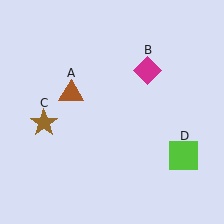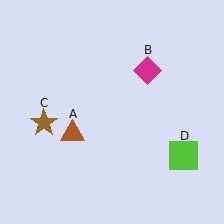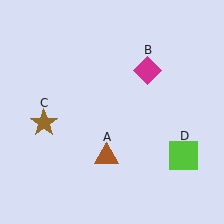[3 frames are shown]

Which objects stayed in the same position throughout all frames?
Magenta diamond (object B) and brown star (object C) and lime square (object D) remained stationary.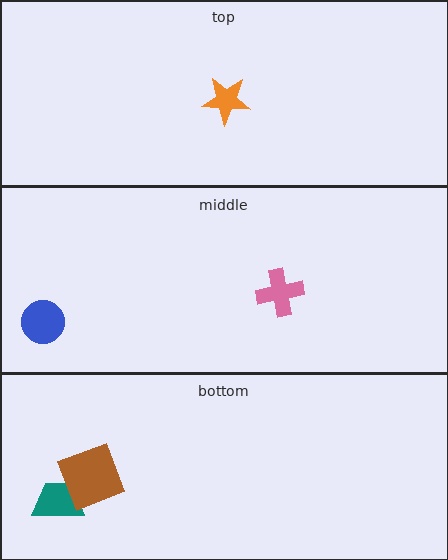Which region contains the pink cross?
The middle region.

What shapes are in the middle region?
The blue circle, the pink cross.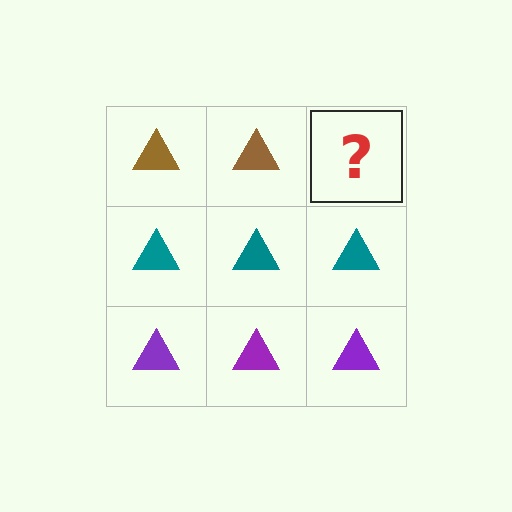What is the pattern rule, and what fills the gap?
The rule is that each row has a consistent color. The gap should be filled with a brown triangle.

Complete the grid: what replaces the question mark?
The question mark should be replaced with a brown triangle.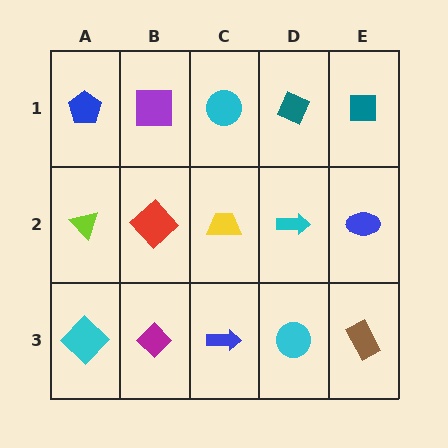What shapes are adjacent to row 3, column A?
A lime triangle (row 2, column A), a magenta diamond (row 3, column B).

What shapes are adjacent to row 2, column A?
A blue pentagon (row 1, column A), a cyan diamond (row 3, column A), a red diamond (row 2, column B).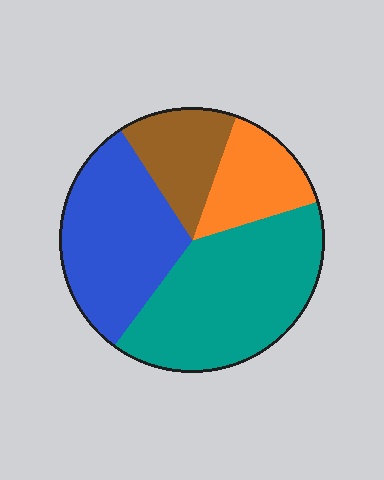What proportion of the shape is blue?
Blue covers 31% of the shape.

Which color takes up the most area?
Teal, at roughly 40%.